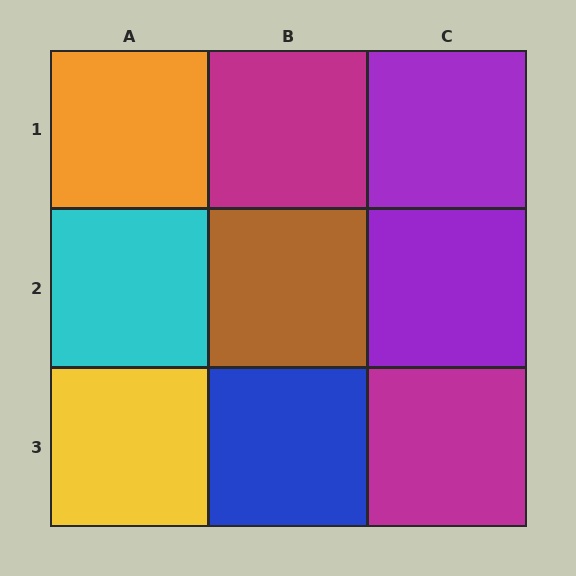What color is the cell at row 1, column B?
Magenta.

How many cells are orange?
1 cell is orange.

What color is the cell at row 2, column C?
Purple.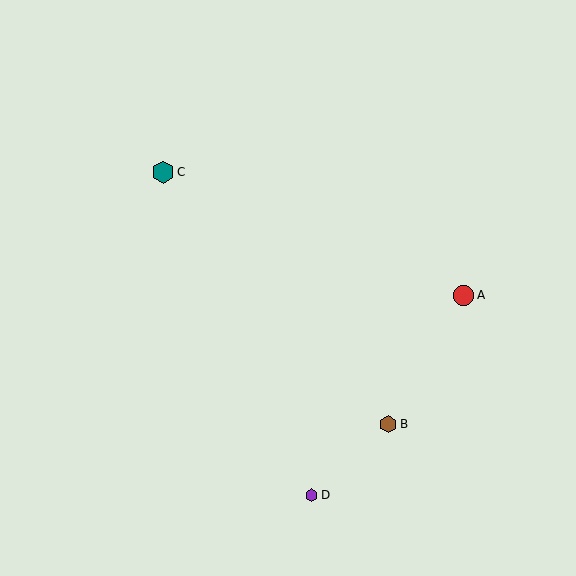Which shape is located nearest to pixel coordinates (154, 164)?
The teal hexagon (labeled C) at (163, 172) is nearest to that location.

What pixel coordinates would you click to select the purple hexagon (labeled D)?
Click at (312, 495) to select the purple hexagon D.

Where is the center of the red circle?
The center of the red circle is at (464, 295).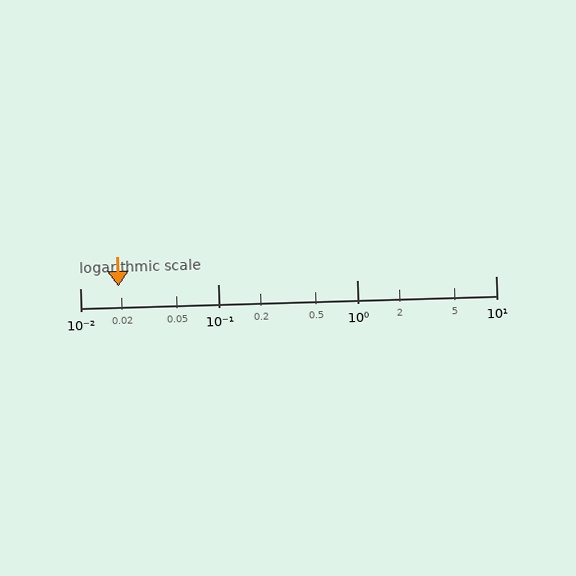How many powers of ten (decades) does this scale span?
The scale spans 3 decades, from 0.01 to 10.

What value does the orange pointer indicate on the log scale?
The pointer indicates approximately 0.019.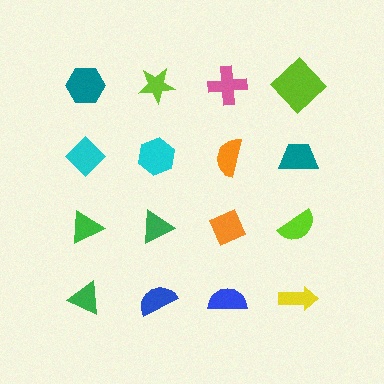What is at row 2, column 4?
A teal trapezoid.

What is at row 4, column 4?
A yellow arrow.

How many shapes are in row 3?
4 shapes.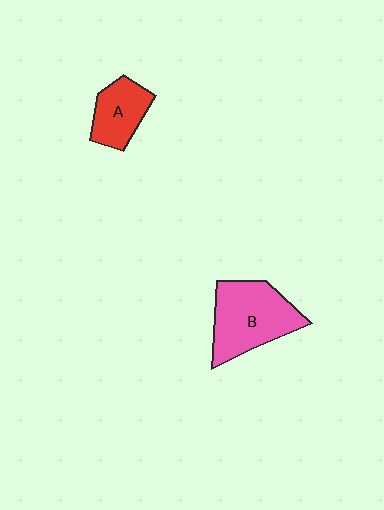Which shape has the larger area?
Shape B (pink).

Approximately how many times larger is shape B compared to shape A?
Approximately 1.7 times.